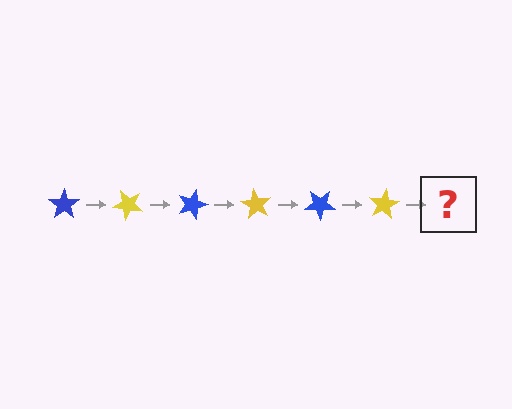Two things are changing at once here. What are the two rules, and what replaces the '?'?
The two rules are that it rotates 45 degrees each step and the color cycles through blue and yellow. The '?' should be a blue star, rotated 270 degrees from the start.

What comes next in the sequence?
The next element should be a blue star, rotated 270 degrees from the start.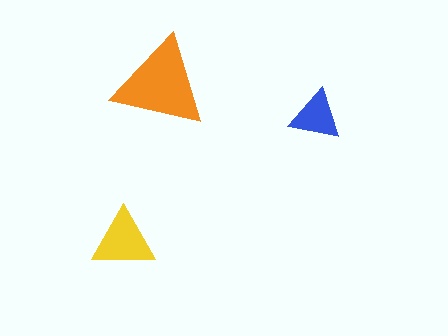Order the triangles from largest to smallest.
the orange one, the yellow one, the blue one.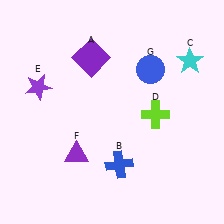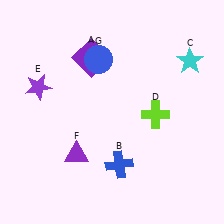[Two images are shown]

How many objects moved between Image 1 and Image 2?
1 object moved between the two images.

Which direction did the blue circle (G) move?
The blue circle (G) moved left.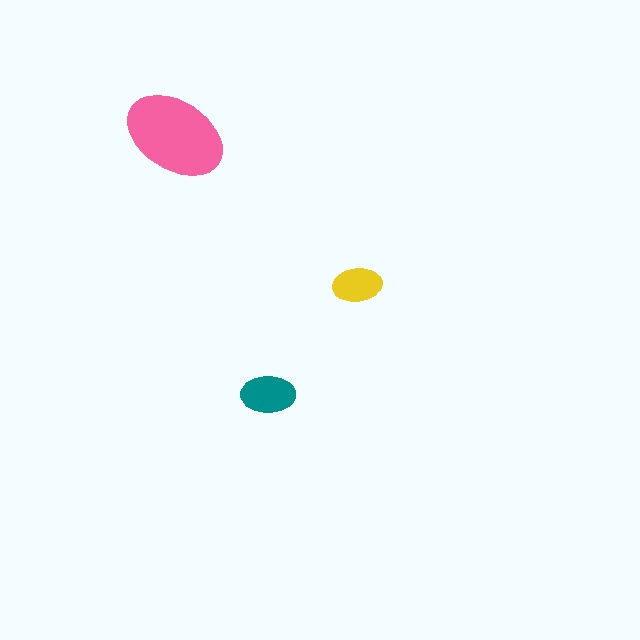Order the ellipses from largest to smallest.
the pink one, the teal one, the yellow one.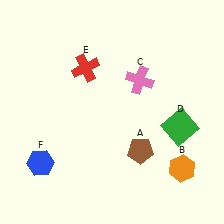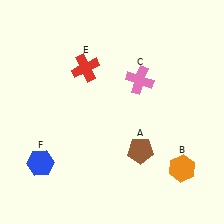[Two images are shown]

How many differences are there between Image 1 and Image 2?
There is 1 difference between the two images.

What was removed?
The green square (D) was removed in Image 2.